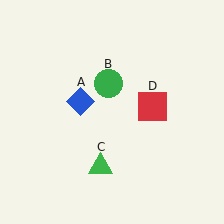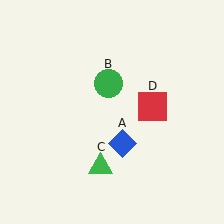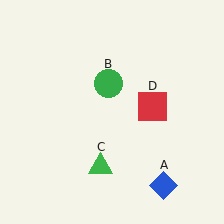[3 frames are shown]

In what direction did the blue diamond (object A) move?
The blue diamond (object A) moved down and to the right.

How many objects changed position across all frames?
1 object changed position: blue diamond (object A).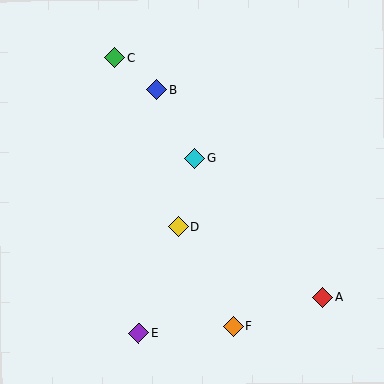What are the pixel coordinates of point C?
Point C is at (115, 57).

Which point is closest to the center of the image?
Point G at (195, 158) is closest to the center.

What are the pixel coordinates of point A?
Point A is at (323, 297).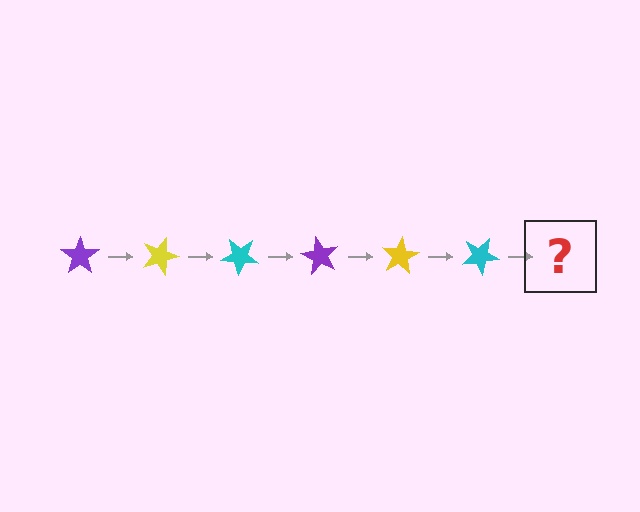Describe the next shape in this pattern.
It should be a purple star, rotated 120 degrees from the start.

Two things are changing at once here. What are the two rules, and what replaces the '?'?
The two rules are that it rotates 20 degrees each step and the color cycles through purple, yellow, and cyan. The '?' should be a purple star, rotated 120 degrees from the start.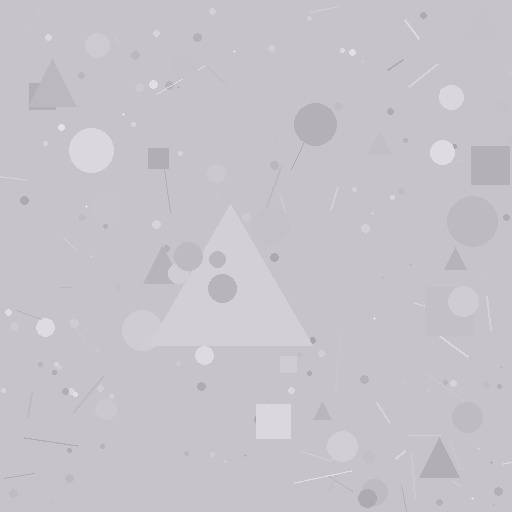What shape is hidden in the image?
A triangle is hidden in the image.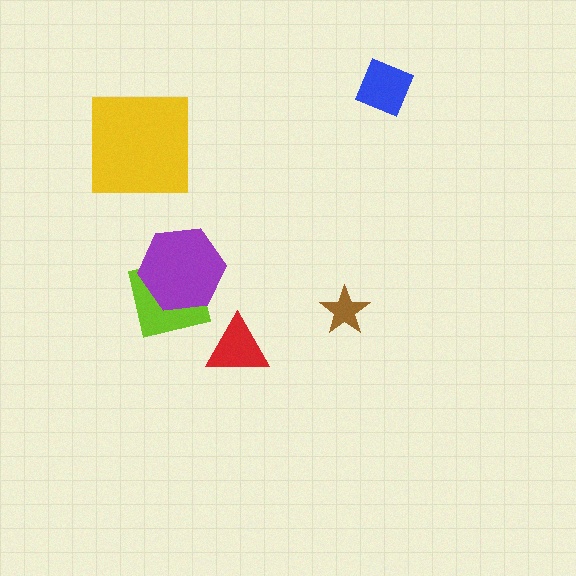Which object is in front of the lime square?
The purple hexagon is in front of the lime square.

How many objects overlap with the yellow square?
0 objects overlap with the yellow square.